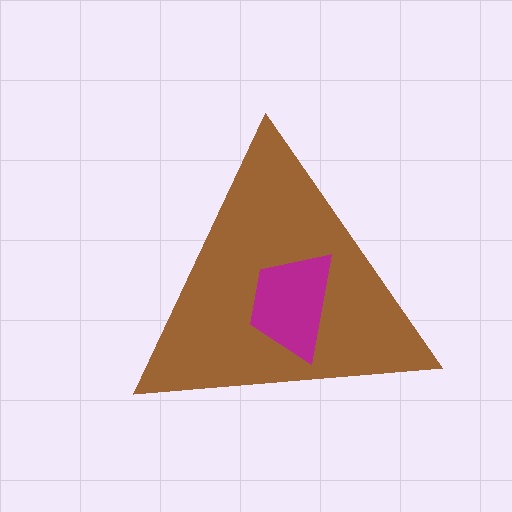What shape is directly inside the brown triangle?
The magenta trapezoid.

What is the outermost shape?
The brown triangle.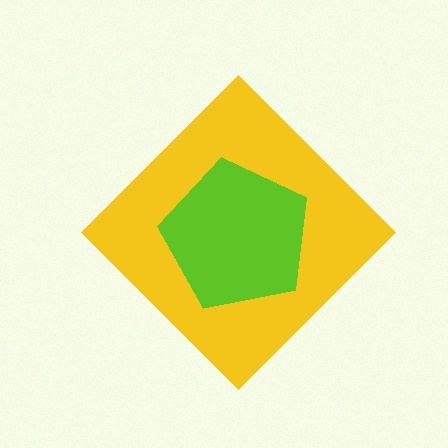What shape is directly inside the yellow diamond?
The lime pentagon.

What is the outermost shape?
The yellow diamond.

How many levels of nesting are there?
2.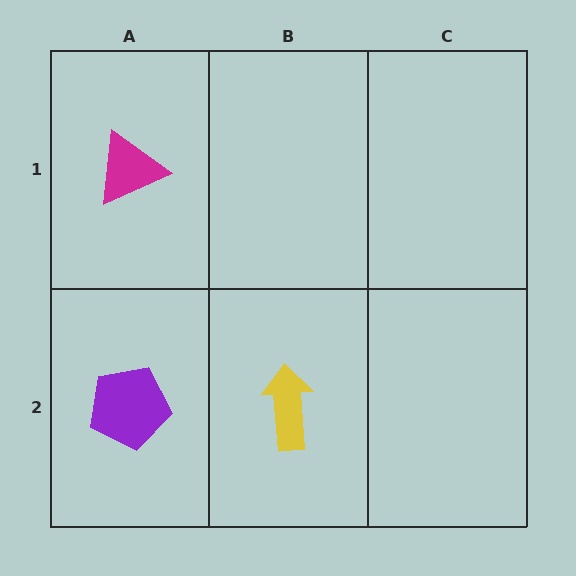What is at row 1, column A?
A magenta triangle.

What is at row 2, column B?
A yellow arrow.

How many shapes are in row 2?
2 shapes.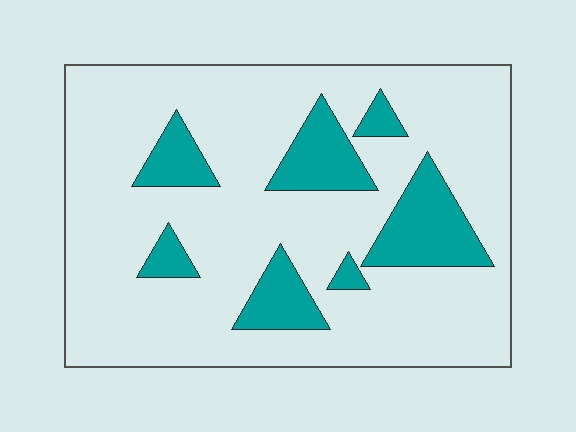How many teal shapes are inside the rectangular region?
7.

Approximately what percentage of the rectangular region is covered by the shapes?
Approximately 20%.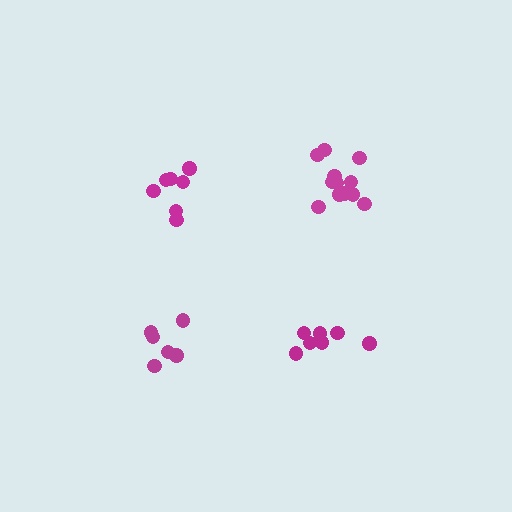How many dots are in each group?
Group 1: 6 dots, Group 2: 7 dots, Group 3: 12 dots, Group 4: 7 dots (32 total).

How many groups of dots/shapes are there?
There are 4 groups.